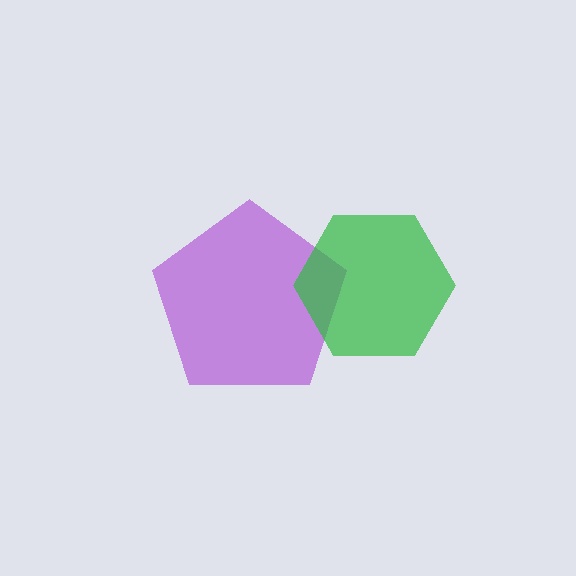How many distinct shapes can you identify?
There are 2 distinct shapes: a purple pentagon, a green hexagon.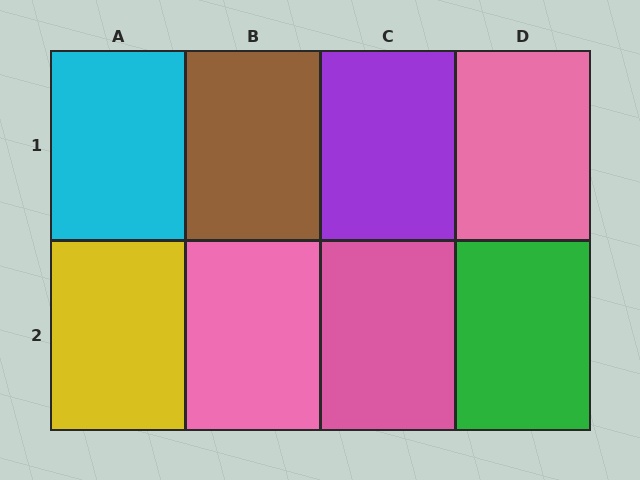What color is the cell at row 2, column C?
Pink.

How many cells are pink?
3 cells are pink.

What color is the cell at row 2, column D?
Green.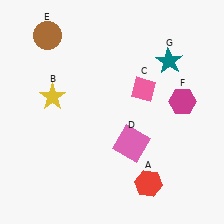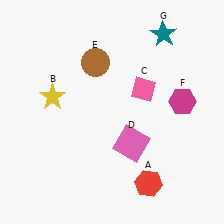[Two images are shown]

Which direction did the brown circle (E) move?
The brown circle (E) moved right.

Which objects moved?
The objects that moved are: the brown circle (E), the teal star (G).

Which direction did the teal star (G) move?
The teal star (G) moved up.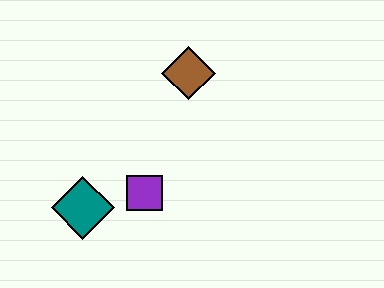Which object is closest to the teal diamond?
The purple square is closest to the teal diamond.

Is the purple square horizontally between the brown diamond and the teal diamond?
Yes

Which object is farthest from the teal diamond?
The brown diamond is farthest from the teal diamond.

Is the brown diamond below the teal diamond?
No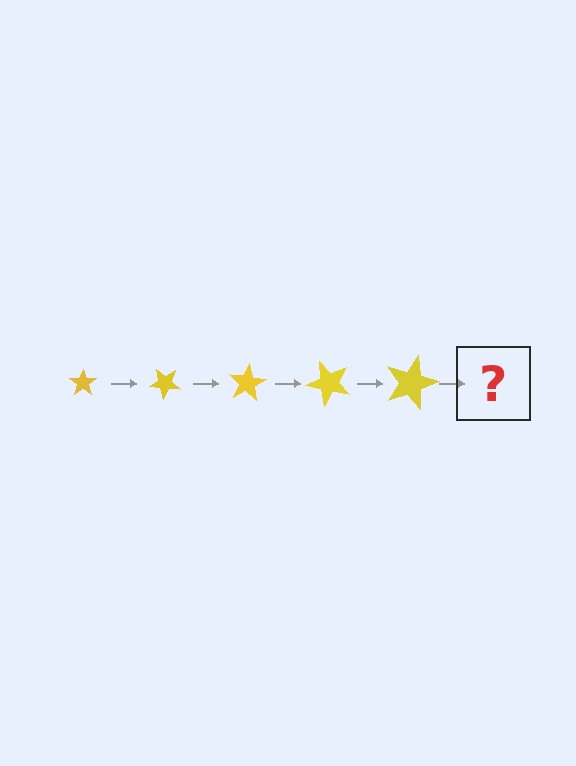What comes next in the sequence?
The next element should be a star, larger than the previous one and rotated 200 degrees from the start.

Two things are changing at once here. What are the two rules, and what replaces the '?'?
The two rules are that the star grows larger each step and it rotates 40 degrees each step. The '?' should be a star, larger than the previous one and rotated 200 degrees from the start.